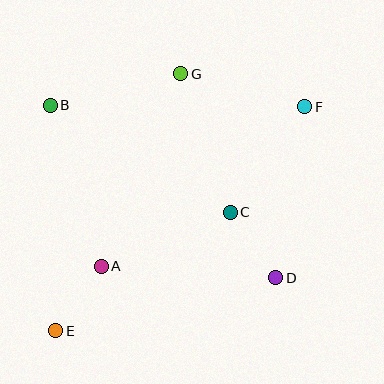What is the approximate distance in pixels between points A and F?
The distance between A and F is approximately 258 pixels.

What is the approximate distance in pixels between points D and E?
The distance between D and E is approximately 226 pixels.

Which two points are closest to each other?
Points A and E are closest to each other.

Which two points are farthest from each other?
Points E and F are farthest from each other.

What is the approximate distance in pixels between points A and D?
The distance between A and D is approximately 175 pixels.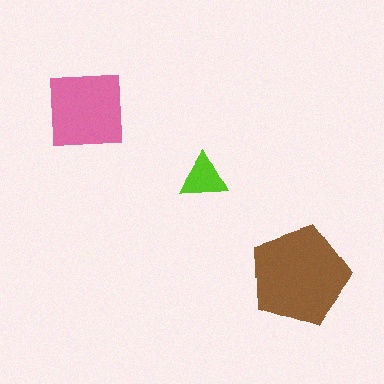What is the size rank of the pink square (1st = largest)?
2nd.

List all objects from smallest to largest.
The lime triangle, the pink square, the brown pentagon.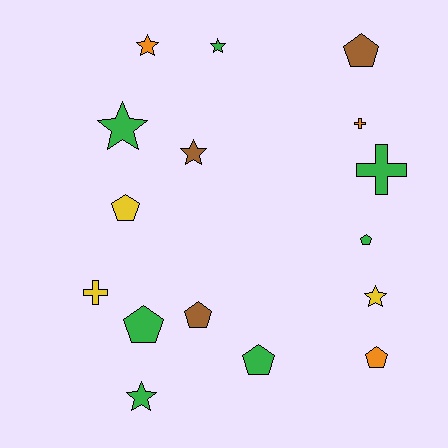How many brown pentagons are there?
There are 2 brown pentagons.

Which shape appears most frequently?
Pentagon, with 7 objects.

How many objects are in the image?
There are 16 objects.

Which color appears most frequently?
Green, with 7 objects.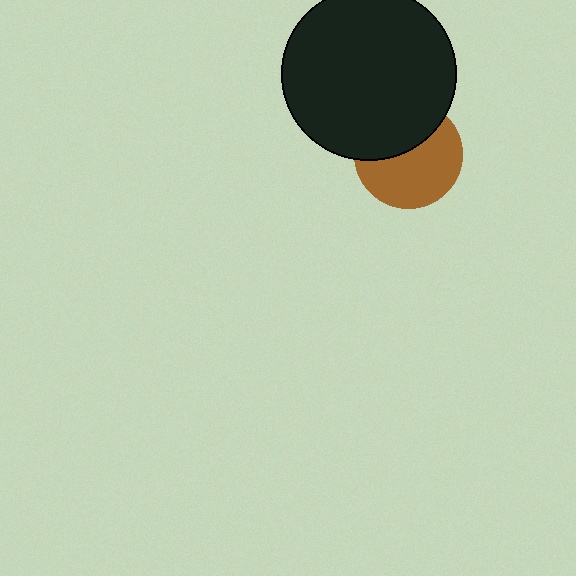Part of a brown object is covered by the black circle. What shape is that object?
It is a circle.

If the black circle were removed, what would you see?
You would see the complete brown circle.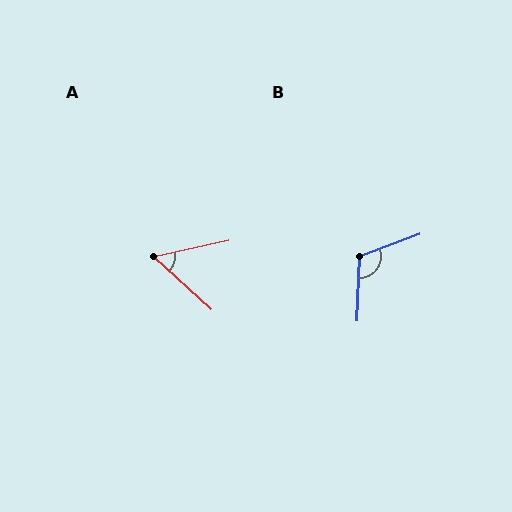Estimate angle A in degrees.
Approximately 55 degrees.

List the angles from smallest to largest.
A (55°), B (113°).